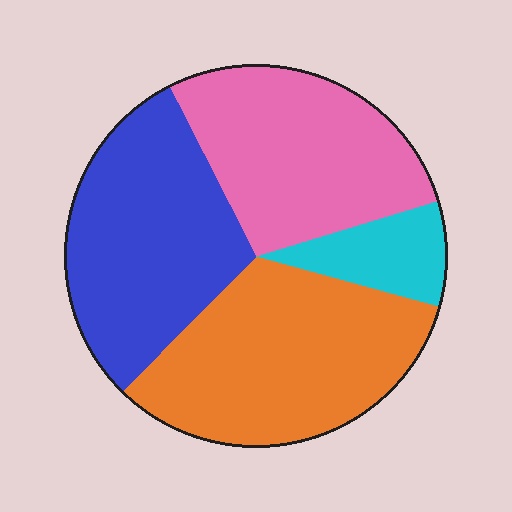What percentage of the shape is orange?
Orange takes up about one third (1/3) of the shape.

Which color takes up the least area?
Cyan, at roughly 10%.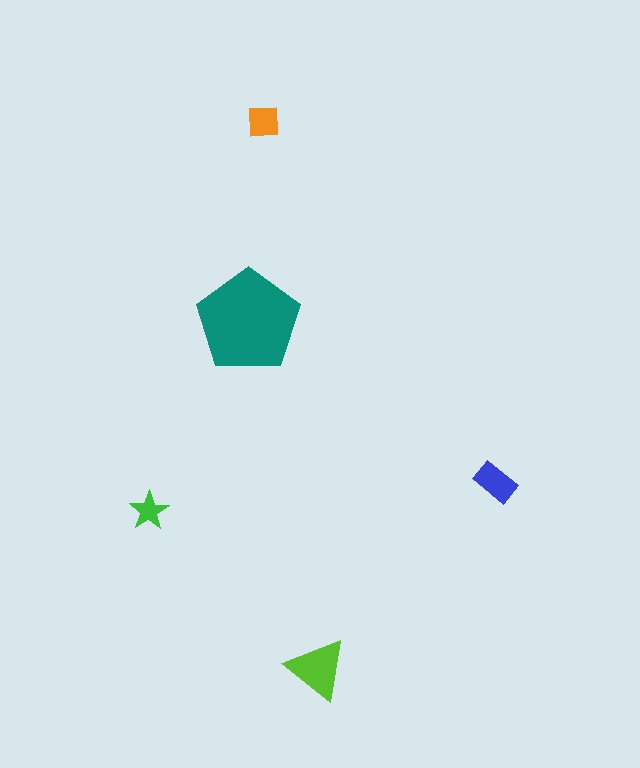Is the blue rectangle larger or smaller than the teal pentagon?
Smaller.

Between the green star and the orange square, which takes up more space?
The orange square.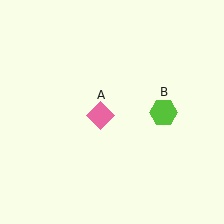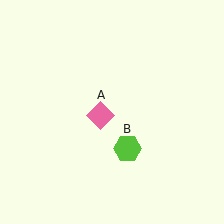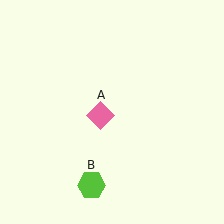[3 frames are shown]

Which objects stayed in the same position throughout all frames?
Pink diamond (object A) remained stationary.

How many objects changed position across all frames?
1 object changed position: lime hexagon (object B).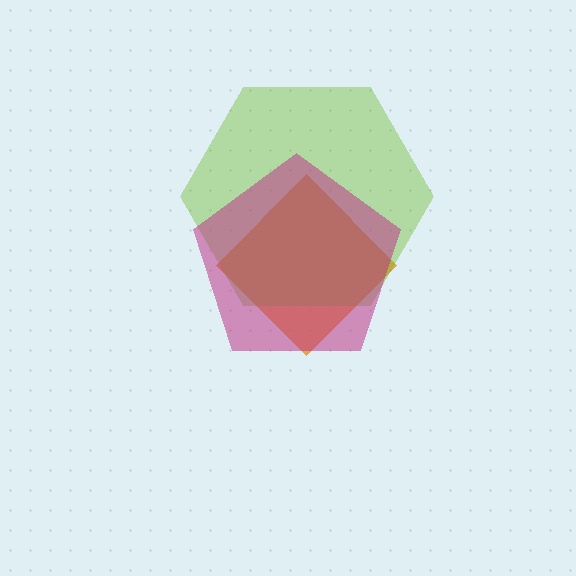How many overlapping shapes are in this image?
There are 3 overlapping shapes in the image.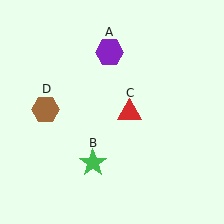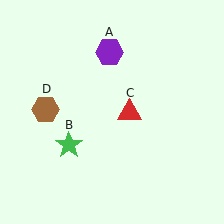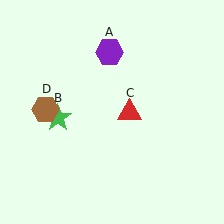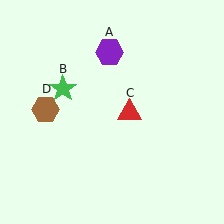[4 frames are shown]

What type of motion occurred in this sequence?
The green star (object B) rotated clockwise around the center of the scene.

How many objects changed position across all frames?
1 object changed position: green star (object B).